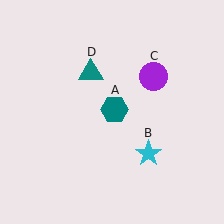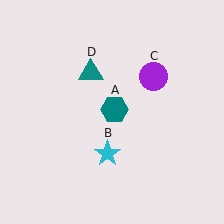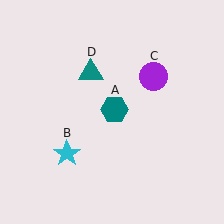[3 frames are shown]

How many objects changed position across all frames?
1 object changed position: cyan star (object B).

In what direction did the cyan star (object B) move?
The cyan star (object B) moved left.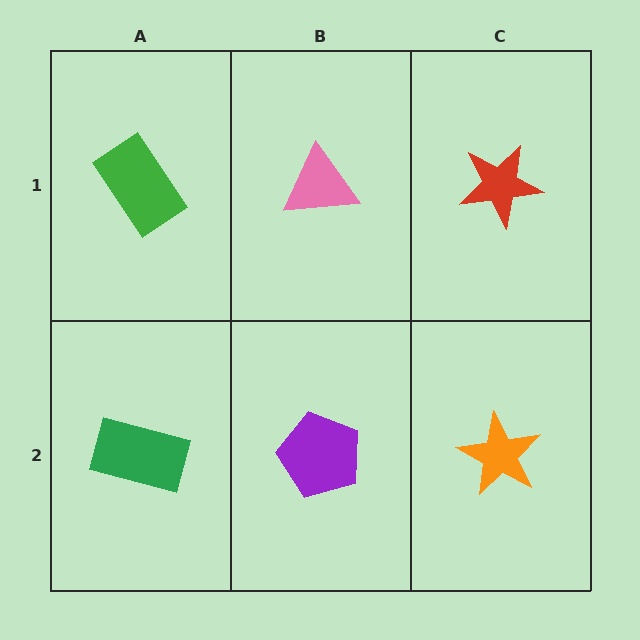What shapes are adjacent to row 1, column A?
A green rectangle (row 2, column A), a pink triangle (row 1, column B).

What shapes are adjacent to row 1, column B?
A purple pentagon (row 2, column B), a green rectangle (row 1, column A), a red star (row 1, column C).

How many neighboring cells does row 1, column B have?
3.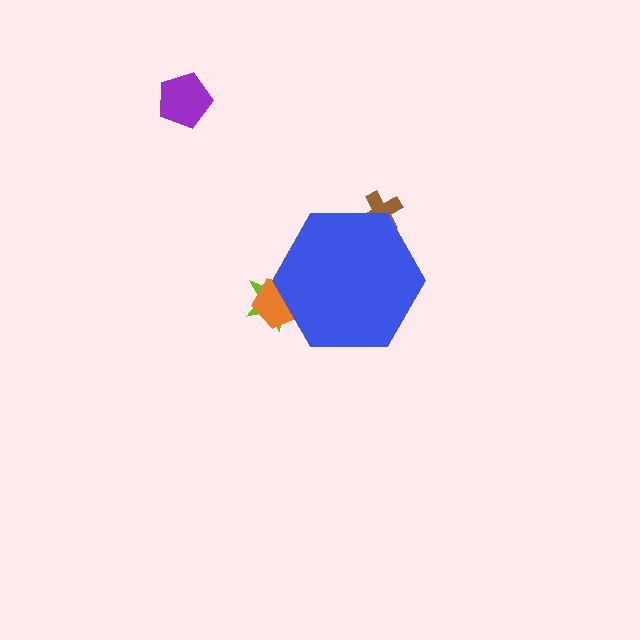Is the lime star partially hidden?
Yes, the lime star is partially hidden behind the blue hexagon.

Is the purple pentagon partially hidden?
No, the purple pentagon is fully visible.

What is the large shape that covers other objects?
A blue hexagon.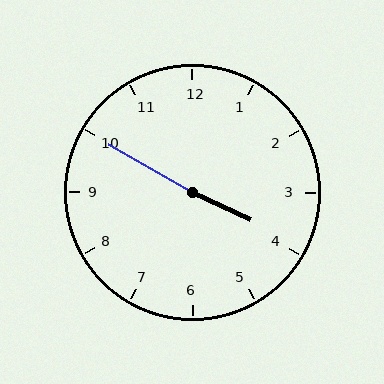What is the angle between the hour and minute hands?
Approximately 175 degrees.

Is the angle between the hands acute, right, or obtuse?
It is obtuse.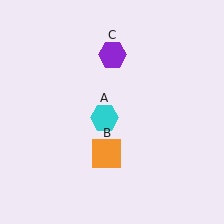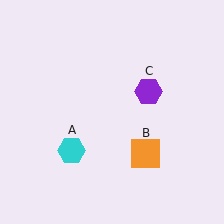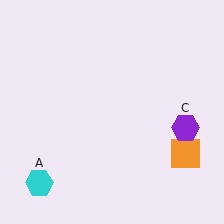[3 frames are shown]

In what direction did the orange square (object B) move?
The orange square (object B) moved right.